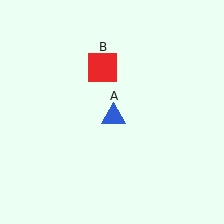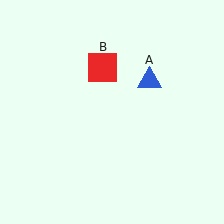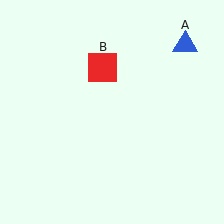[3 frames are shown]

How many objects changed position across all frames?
1 object changed position: blue triangle (object A).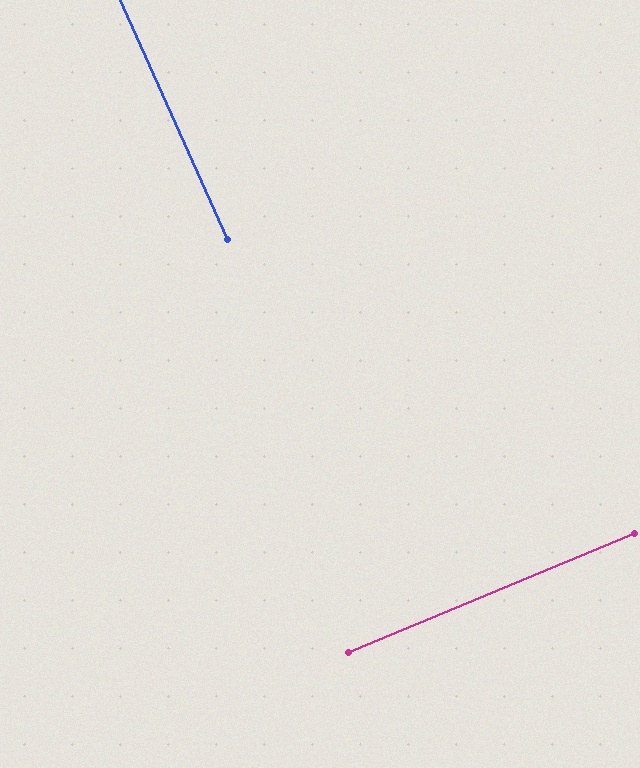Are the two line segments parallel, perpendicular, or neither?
Perpendicular — they meet at approximately 89°.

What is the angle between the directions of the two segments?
Approximately 89 degrees.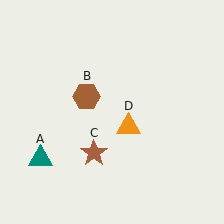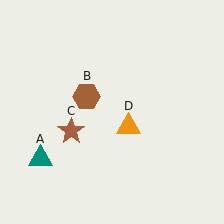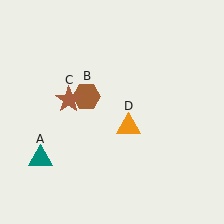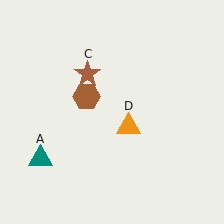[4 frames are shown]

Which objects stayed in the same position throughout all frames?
Teal triangle (object A) and brown hexagon (object B) and orange triangle (object D) remained stationary.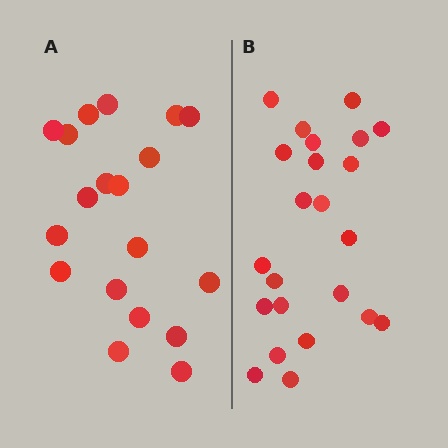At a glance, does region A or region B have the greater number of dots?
Region B (the right region) has more dots.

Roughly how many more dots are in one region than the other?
Region B has about 4 more dots than region A.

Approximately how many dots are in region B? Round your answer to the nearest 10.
About 20 dots. (The exact count is 23, which rounds to 20.)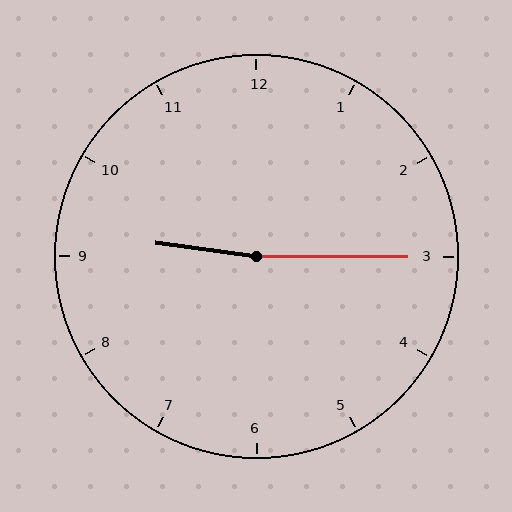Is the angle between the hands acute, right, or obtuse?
It is obtuse.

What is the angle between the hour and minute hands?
Approximately 172 degrees.